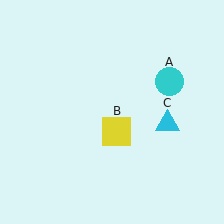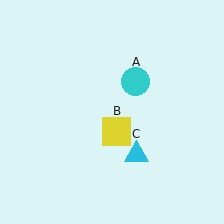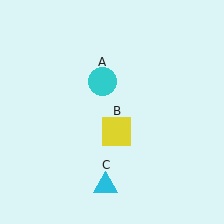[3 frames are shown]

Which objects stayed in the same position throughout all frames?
Yellow square (object B) remained stationary.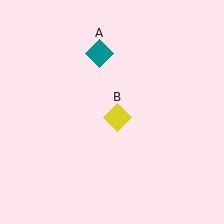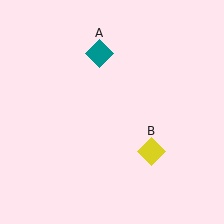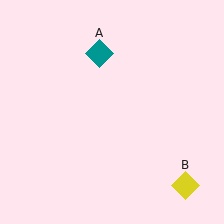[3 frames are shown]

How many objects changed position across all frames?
1 object changed position: yellow diamond (object B).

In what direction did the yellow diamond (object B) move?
The yellow diamond (object B) moved down and to the right.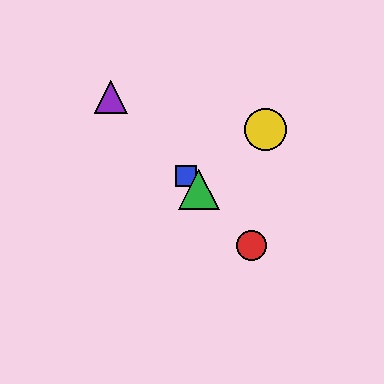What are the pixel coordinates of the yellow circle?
The yellow circle is at (266, 129).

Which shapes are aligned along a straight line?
The red circle, the blue square, the green triangle, the purple triangle are aligned along a straight line.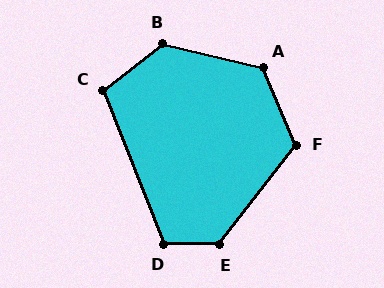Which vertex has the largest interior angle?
B, at approximately 129 degrees.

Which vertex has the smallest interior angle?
C, at approximately 106 degrees.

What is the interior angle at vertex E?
Approximately 127 degrees (obtuse).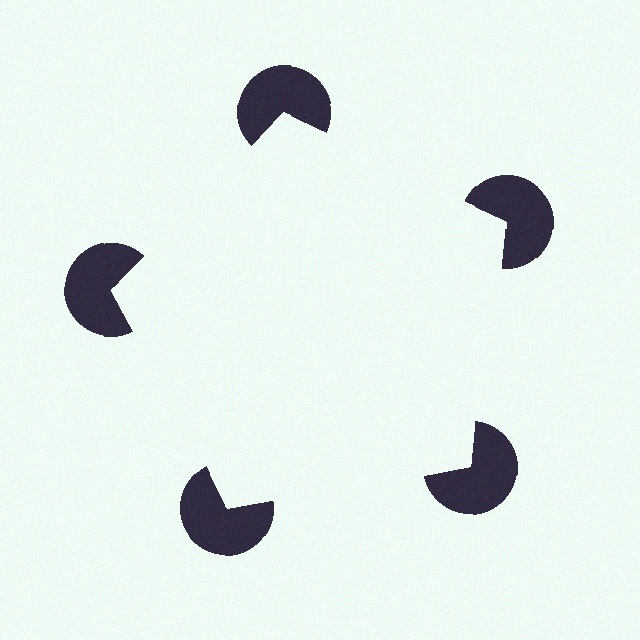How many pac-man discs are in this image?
There are 5 — one at each vertex of the illusory pentagon.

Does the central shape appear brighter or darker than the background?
It typically appears slightly brighter than the background, even though no actual brightness change is drawn.